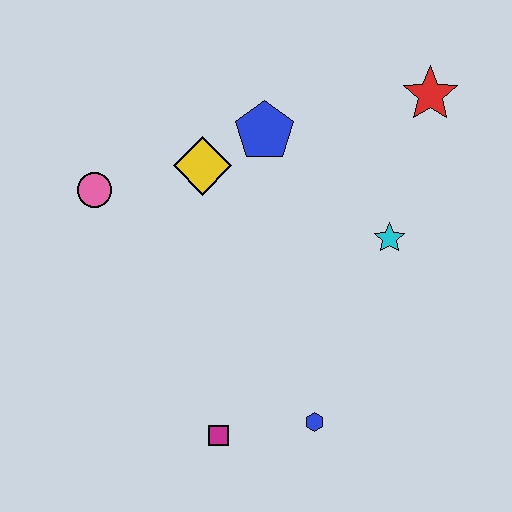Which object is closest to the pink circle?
The yellow diamond is closest to the pink circle.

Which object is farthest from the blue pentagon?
The magenta square is farthest from the blue pentagon.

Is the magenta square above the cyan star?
No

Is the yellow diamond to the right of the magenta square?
No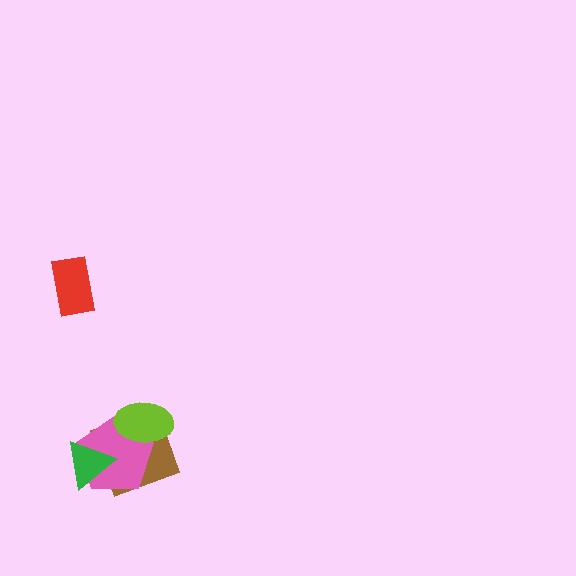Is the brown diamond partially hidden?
Yes, it is partially covered by another shape.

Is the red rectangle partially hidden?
No, no other shape covers it.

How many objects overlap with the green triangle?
2 objects overlap with the green triangle.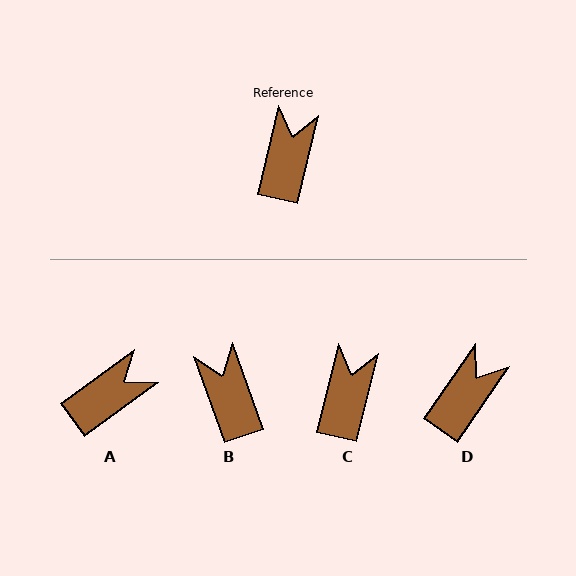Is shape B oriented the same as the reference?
No, it is off by about 33 degrees.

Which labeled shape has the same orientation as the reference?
C.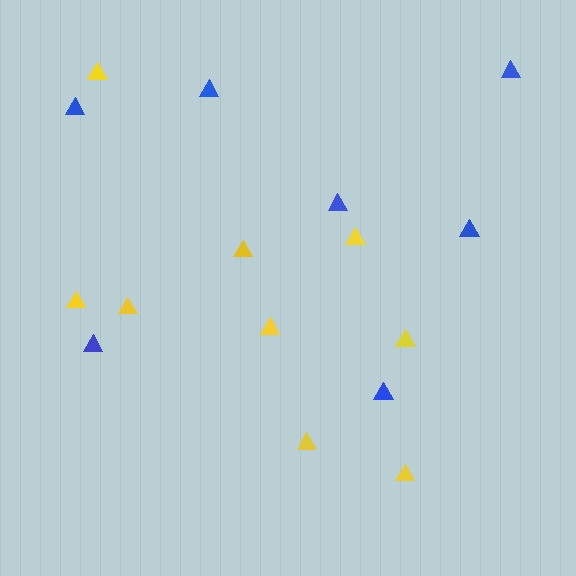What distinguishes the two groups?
There are 2 groups: one group of blue triangles (7) and one group of yellow triangles (9).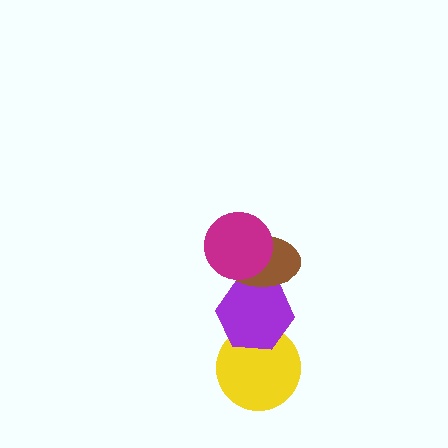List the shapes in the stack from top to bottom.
From top to bottom: the magenta circle, the brown ellipse, the purple hexagon, the yellow circle.